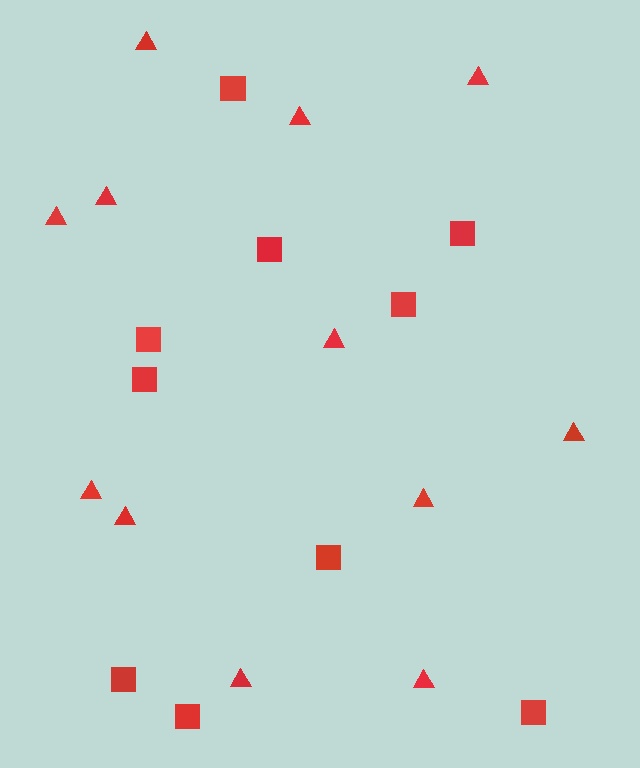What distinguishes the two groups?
There are 2 groups: one group of triangles (12) and one group of squares (10).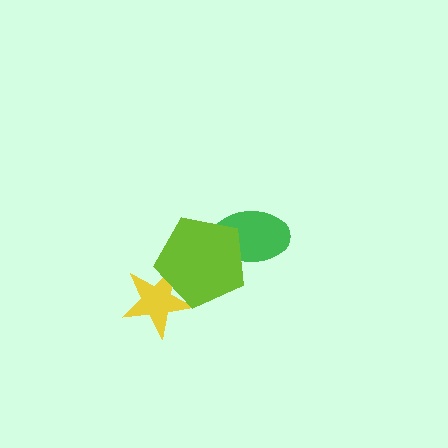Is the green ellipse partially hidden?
Yes, it is partially covered by another shape.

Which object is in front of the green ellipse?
The lime pentagon is in front of the green ellipse.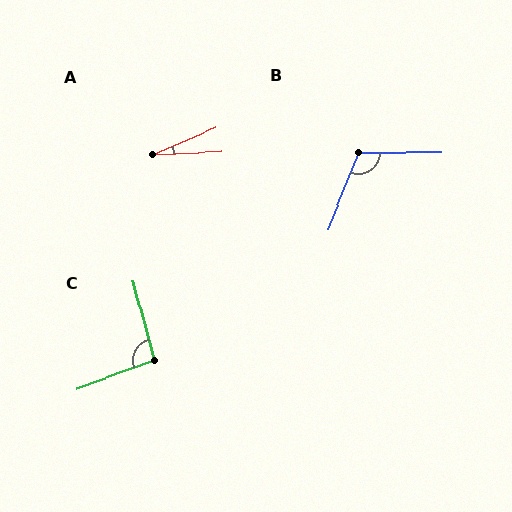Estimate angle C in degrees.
Approximately 95 degrees.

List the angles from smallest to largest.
A (21°), C (95°), B (112°).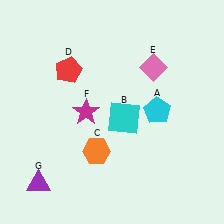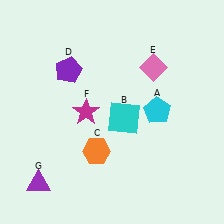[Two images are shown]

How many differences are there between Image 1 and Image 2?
There is 1 difference between the two images.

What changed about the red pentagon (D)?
In Image 1, D is red. In Image 2, it changed to purple.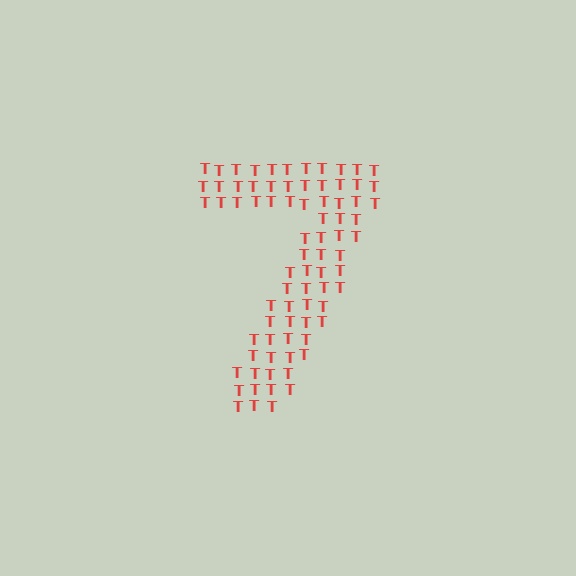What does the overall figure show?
The overall figure shows the digit 7.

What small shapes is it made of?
It is made of small letter T's.